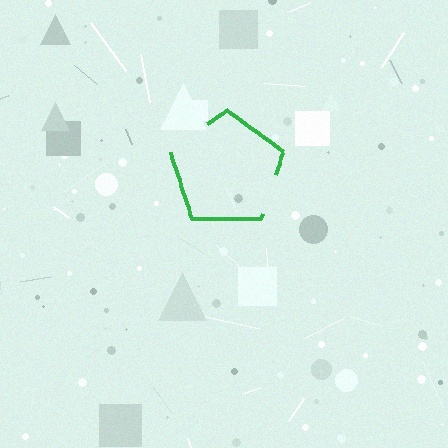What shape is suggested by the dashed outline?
The dashed outline suggests a pentagon.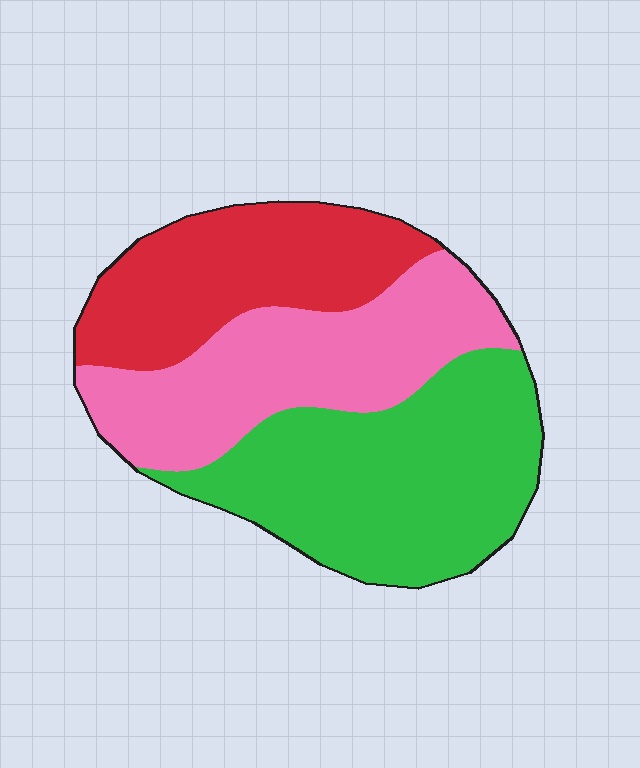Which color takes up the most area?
Green, at roughly 40%.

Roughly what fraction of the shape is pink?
Pink takes up about one third (1/3) of the shape.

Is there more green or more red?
Green.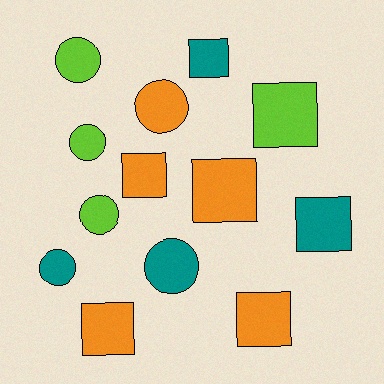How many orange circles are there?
There is 1 orange circle.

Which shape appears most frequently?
Square, with 7 objects.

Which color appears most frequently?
Orange, with 5 objects.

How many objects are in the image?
There are 13 objects.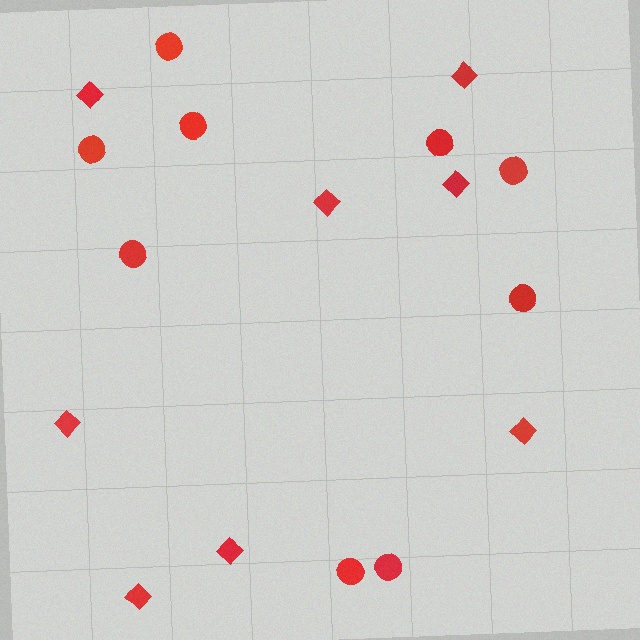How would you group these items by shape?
There are 2 groups: one group of diamonds (8) and one group of circles (9).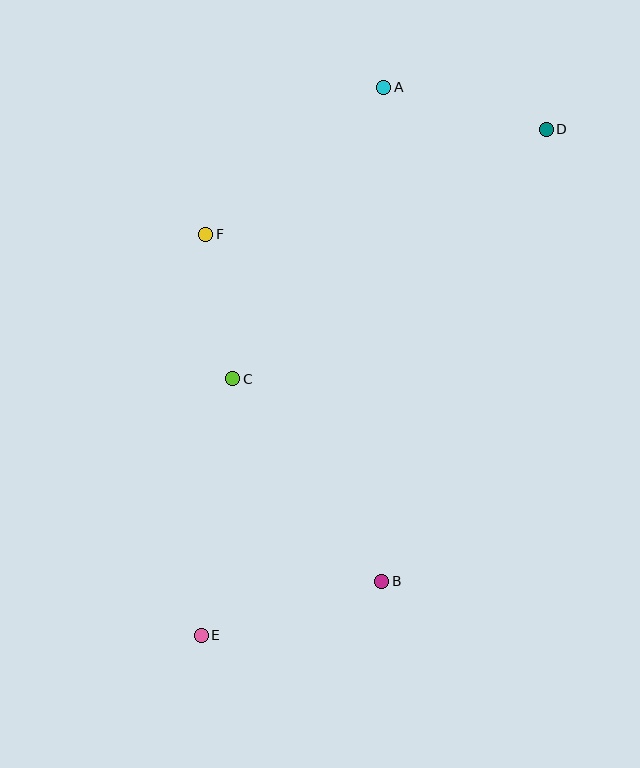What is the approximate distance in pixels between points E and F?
The distance between E and F is approximately 401 pixels.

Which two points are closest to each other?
Points C and F are closest to each other.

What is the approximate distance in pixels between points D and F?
The distance between D and F is approximately 356 pixels.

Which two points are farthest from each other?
Points D and E are farthest from each other.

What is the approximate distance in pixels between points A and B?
The distance between A and B is approximately 494 pixels.